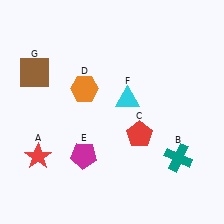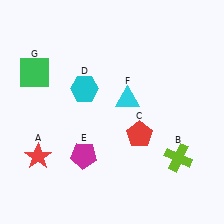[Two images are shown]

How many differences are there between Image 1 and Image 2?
There are 3 differences between the two images.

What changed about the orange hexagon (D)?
In Image 1, D is orange. In Image 2, it changed to cyan.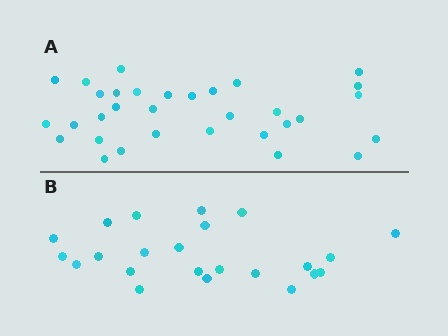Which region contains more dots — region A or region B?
Region A (the top region) has more dots.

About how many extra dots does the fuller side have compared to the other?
Region A has roughly 8 or so more dots than region B.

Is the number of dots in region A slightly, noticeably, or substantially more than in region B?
Region A has noticeably more, but not dramatically so. The ratio is roughly 1.4 to 1.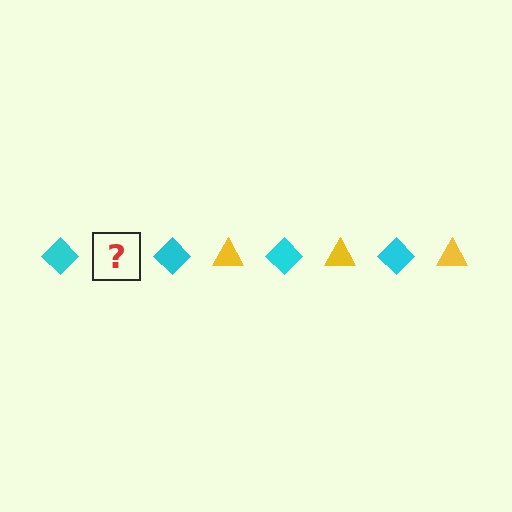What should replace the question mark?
The question mark should be replaced with a yellow triangle.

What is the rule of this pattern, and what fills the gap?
The rule is that the pattern alternates between cyan diamond and yellow triangle. The gap should be filled with a yellow triangle.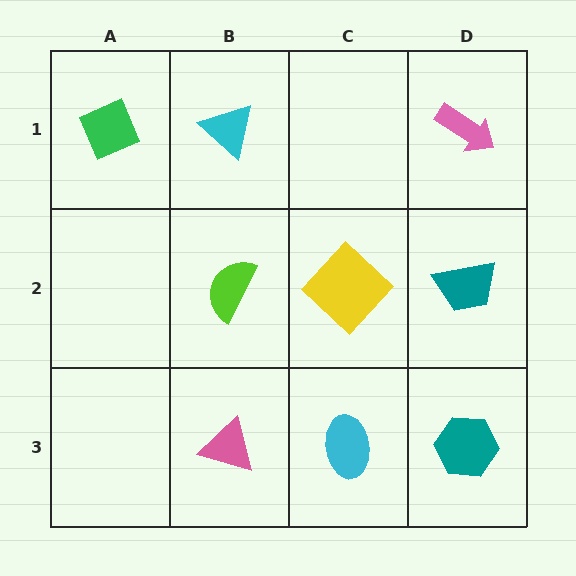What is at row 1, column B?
A cyan triangle.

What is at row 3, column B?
A pink triangle.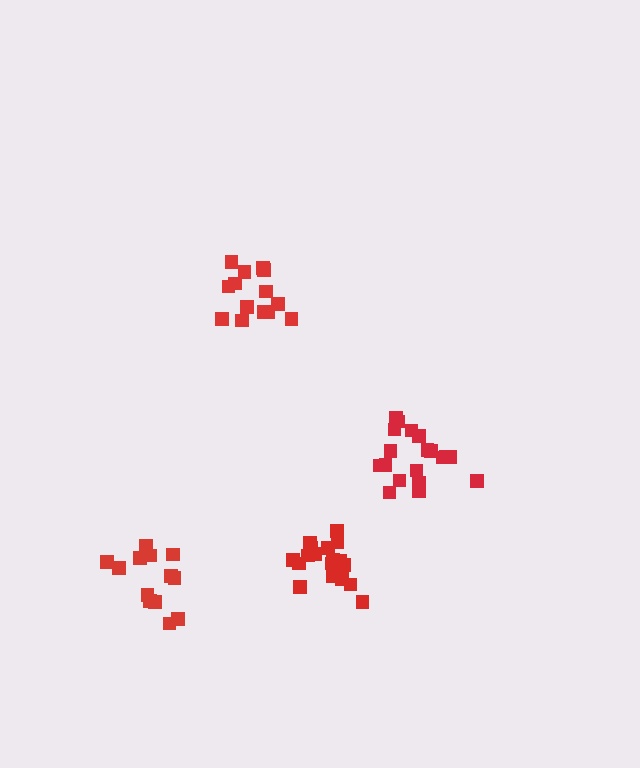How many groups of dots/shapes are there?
There are 4 groups.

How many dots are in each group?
Group 1: 19 dots, Group 2: 14 dots, Group 3: 18 dots, Group 4: 13 dots (64 total).